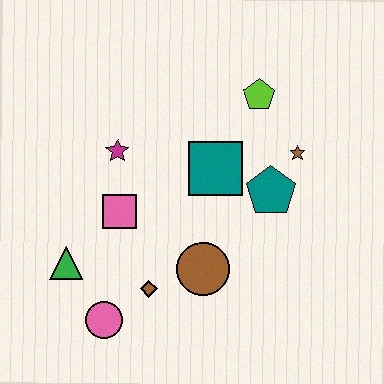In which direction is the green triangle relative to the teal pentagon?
The green triangle is to the left of the teal pentagon.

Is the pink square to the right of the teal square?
No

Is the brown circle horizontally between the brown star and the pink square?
Yes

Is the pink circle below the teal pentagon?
Yes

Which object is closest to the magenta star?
The pink square is closest to the magenta star.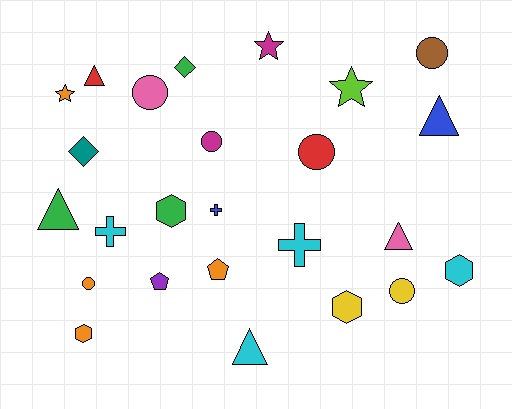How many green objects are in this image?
There are 3 green objects.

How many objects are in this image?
There are 25 objects.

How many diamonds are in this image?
There are 2 diamonds.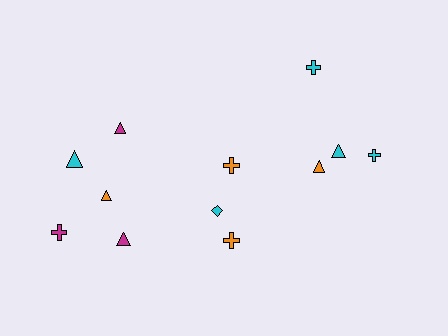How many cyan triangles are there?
There are 2 cyan triangles.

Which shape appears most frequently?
Triangle, with 6 objects.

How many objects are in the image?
There are 12 objects.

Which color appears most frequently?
Cyan, with 5 objects.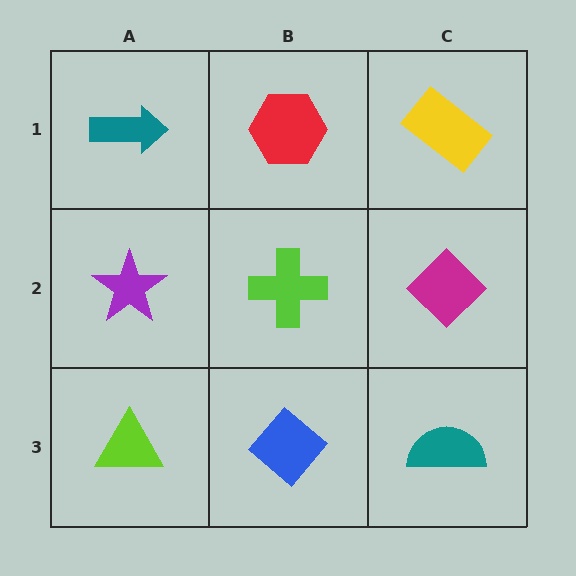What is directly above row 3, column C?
A magenta diamond.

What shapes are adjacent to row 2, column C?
A yellow rectangle (row 1, column C), a teal semicircle (row 3, column C), a lime cross (row 2, column B).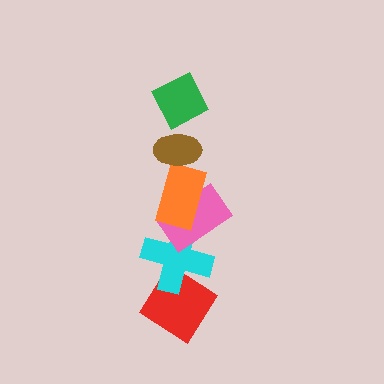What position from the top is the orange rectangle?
The orange rectangle is 3rd from the top.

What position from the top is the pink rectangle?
The pink rectangle is 4th from the top.